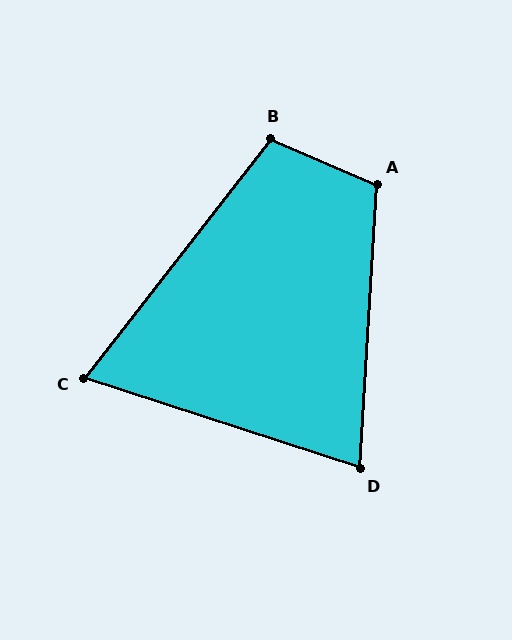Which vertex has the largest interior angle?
A, at approximately 110 degrees.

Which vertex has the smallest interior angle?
C, at approximately 70 degrees.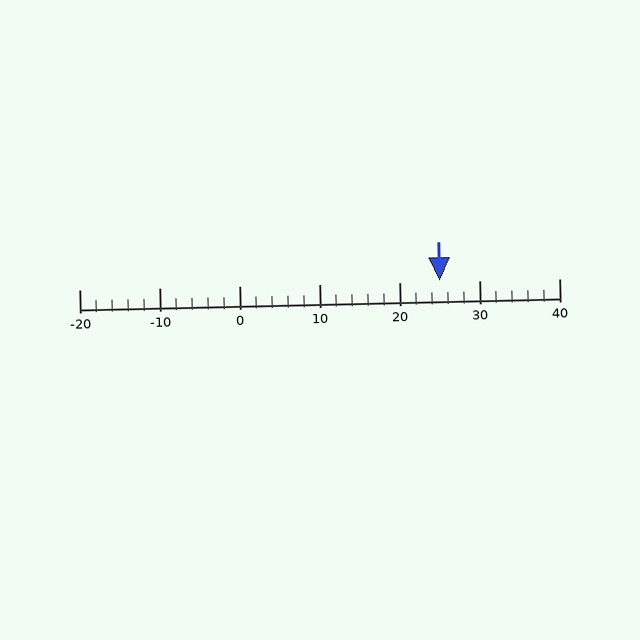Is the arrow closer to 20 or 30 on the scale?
The arrow is closer to 30.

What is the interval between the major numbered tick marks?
The major tick marks are spaced 10 units apart.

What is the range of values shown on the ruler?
The ruler shows values from -20 to 40.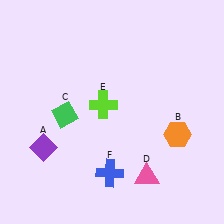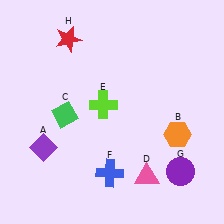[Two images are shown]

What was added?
A purple circle (G), a red star (H) were added in Image 2.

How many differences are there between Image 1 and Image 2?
There are 2 differences between the two images.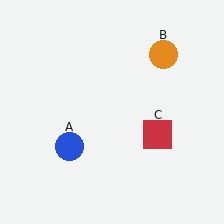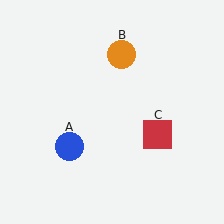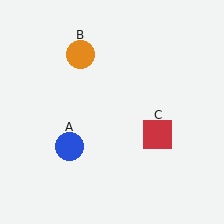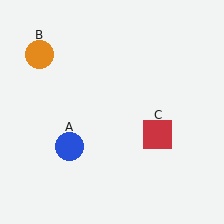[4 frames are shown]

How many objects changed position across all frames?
1 object changed position: orange circle (object B).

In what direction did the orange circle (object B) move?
The orange circle (object B) moved left.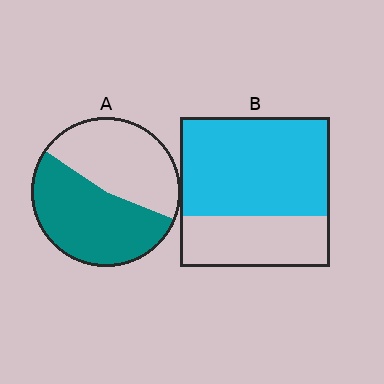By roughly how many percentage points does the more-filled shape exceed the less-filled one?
By roughly 15 percentage points (B over A).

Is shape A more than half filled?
Roughly half.